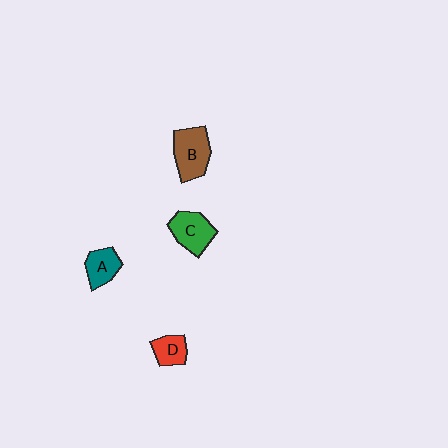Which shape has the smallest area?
Shape D (red).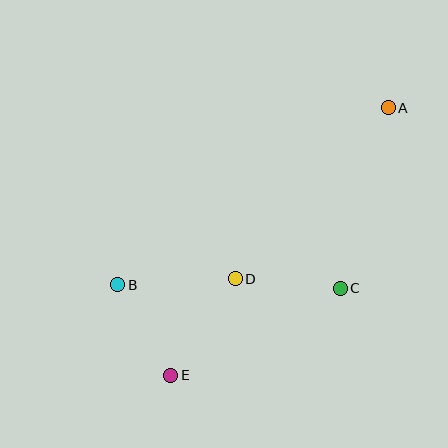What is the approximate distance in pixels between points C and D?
The distance between C and D is approximately 106 pixels.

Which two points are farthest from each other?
Points A and E are farthest from each other.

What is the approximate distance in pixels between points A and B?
The distance between A and B is approximately 324 pixels.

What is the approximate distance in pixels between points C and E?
The distance between C and E is approximately 191 pixels.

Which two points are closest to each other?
Points B and E are closest to each other.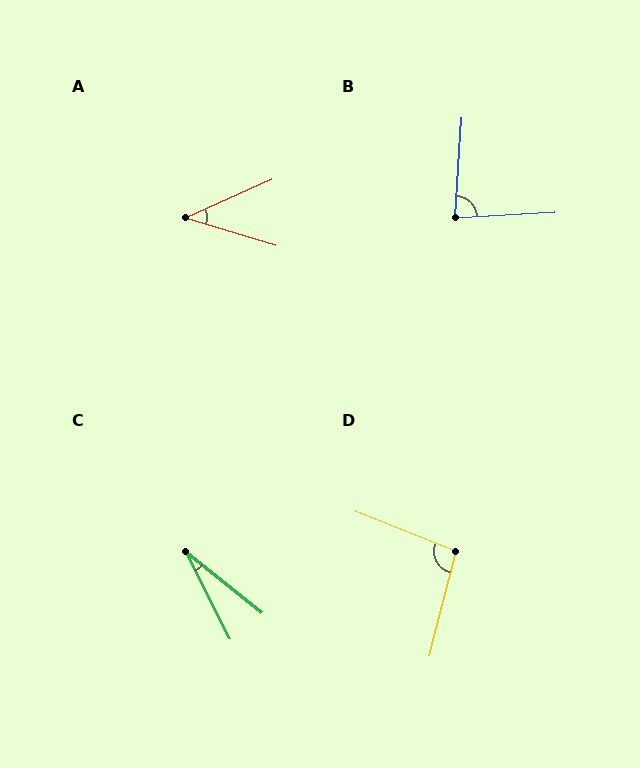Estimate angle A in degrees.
Approximately 41 degrees.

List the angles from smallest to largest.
C (24°), A (41°), B (83°), D (97°).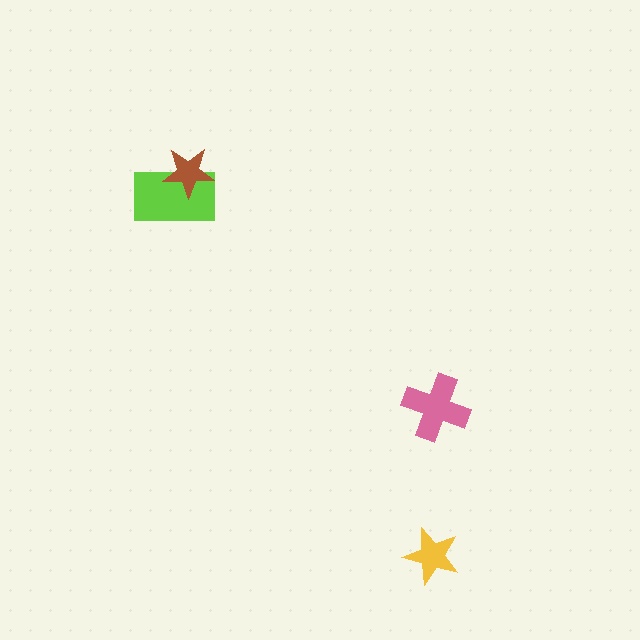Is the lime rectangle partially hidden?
Yes, it is partially covered by another shape.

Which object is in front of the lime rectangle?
The brown star is in front of the lime rectangle.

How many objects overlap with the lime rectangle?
1 object overlaps with the lime rectangle.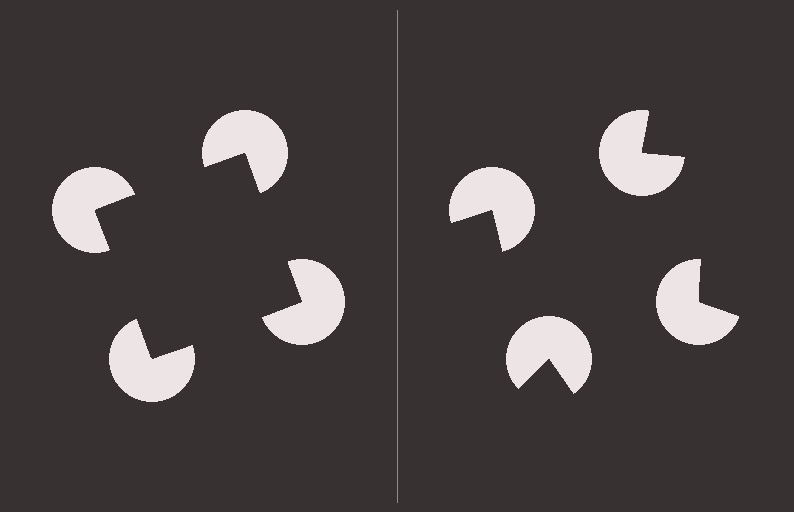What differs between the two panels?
The pac-man discs are positioned identically on both sides; only the wedge orientations differ. On the left they align to a square; on the right they are misaligned.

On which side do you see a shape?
An illusory square appears on the left side. On the right side the wedge cuts are rotated, so no coherent shape forms.